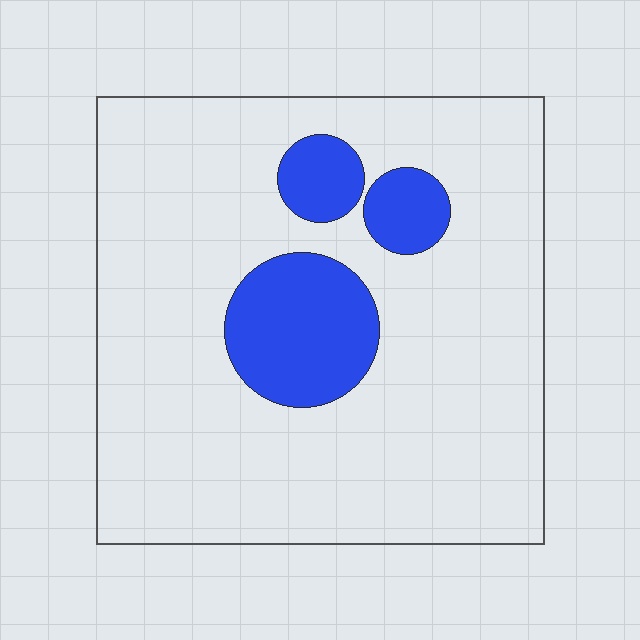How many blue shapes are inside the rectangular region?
3.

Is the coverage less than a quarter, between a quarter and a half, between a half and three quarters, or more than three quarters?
Less than a quarter.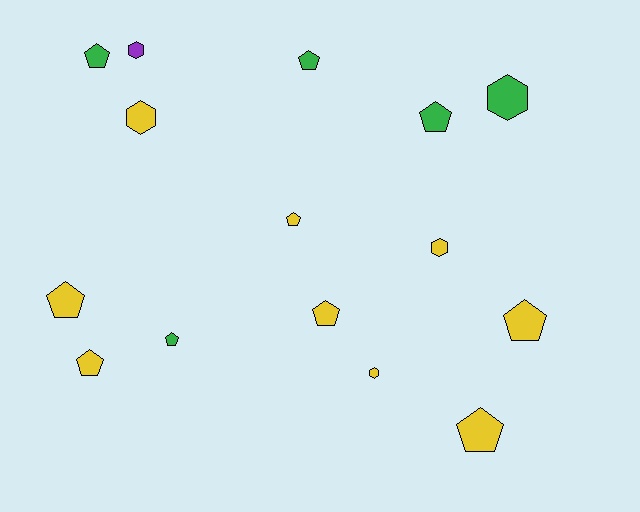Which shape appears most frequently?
Pentagon, with 10 objects.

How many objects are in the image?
There are 15 objects.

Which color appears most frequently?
Yellow, with 9 objects.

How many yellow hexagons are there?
There are 3 yellow hexagons.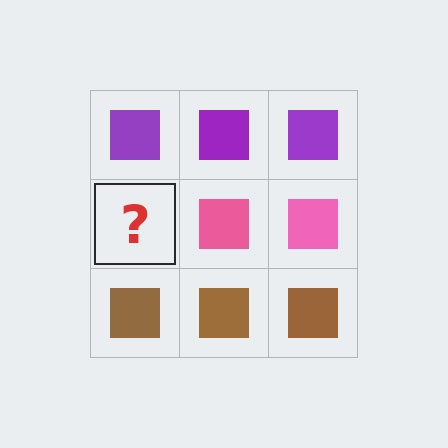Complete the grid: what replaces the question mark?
The question mark should be replaced with a pink square.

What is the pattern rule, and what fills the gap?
The rule is that each row has a consistent color. The gap should be filled with a pink square.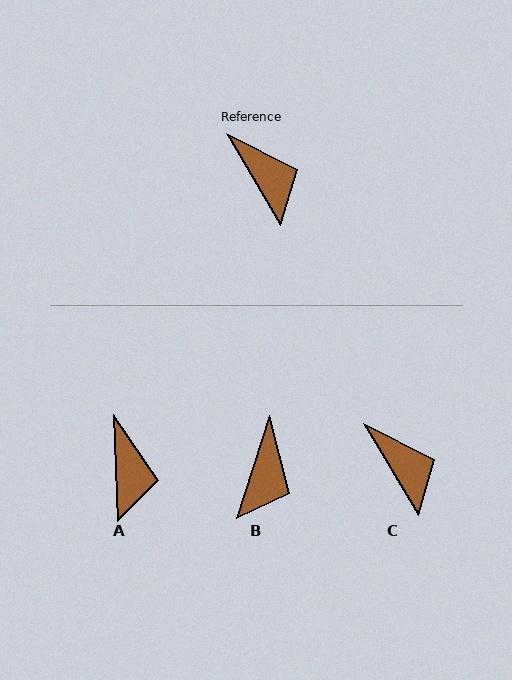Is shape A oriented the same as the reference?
No, it is off by about 29 degrees.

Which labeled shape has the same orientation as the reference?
C.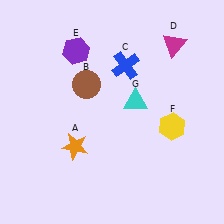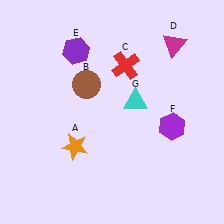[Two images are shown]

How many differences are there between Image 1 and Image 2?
There are 2 differences between the two images.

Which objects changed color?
C changed from blue to red. F changed from yellow to purple.